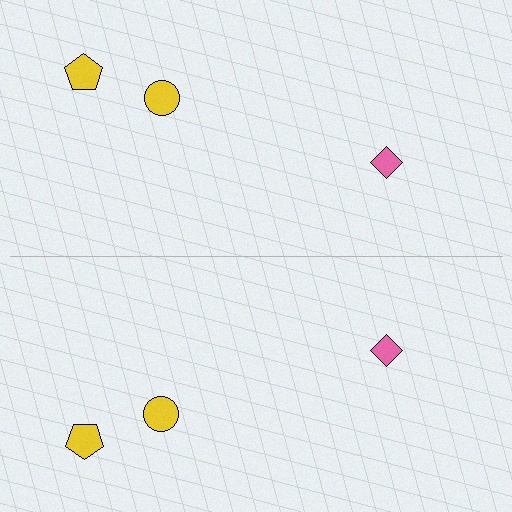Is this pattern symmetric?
Yes, this pattern has bilateral (reflection) symmetry.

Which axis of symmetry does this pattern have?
The pattern has a horizontal axis of symmetry running through the center of the image.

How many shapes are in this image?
There are 6 shapes in this image.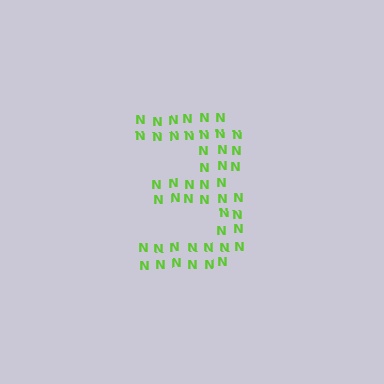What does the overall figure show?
The overall figure shows the digit 3.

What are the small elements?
The small elements are letter N's.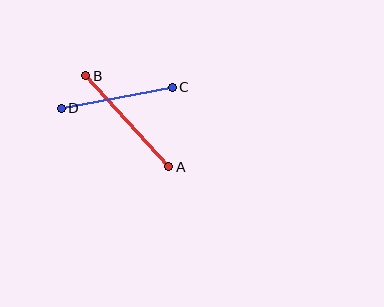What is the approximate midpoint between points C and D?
The midpoint is at approximately (117, 98) pixels.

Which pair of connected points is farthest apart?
Points A and B are farthest apart.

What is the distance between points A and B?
The distance is approximately 123 pixels.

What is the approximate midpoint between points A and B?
The midpoint is at approximately (127, 121) pixels.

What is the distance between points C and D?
The distance is approximately 113 pixels.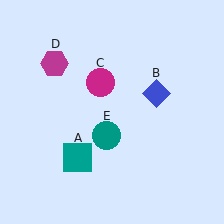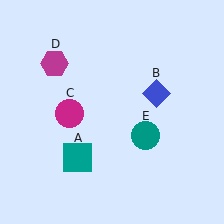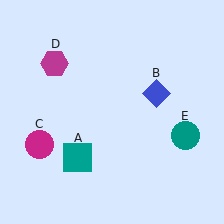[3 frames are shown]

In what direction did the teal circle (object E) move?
The teal circle (object E) moved right.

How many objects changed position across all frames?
2 objects changed position: magenta circle (object C), teal circle (object E).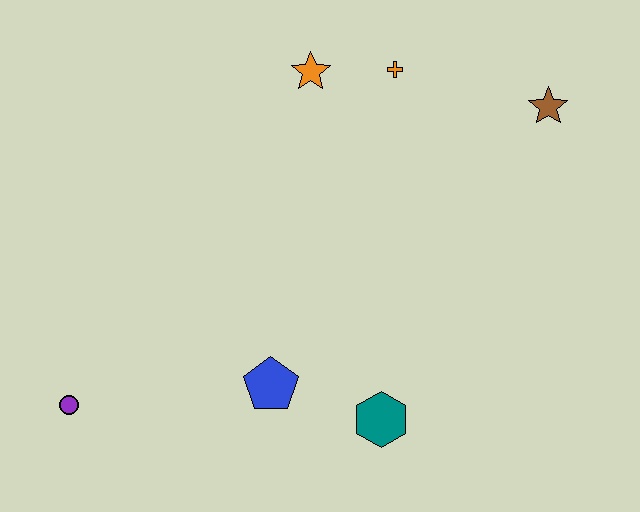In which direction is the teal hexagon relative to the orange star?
The teal hexagon is below the orange star.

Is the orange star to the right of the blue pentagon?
Yes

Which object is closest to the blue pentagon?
The teal hexagon is closest to the blue pentagon.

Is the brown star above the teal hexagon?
Yes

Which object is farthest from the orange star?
The purple circle is farthest from the orange star.